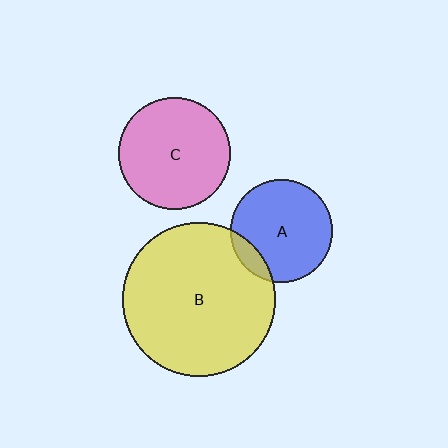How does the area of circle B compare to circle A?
Approximately 2.2 times.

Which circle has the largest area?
Circle B (yellow).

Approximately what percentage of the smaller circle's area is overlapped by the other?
Approximately 10%.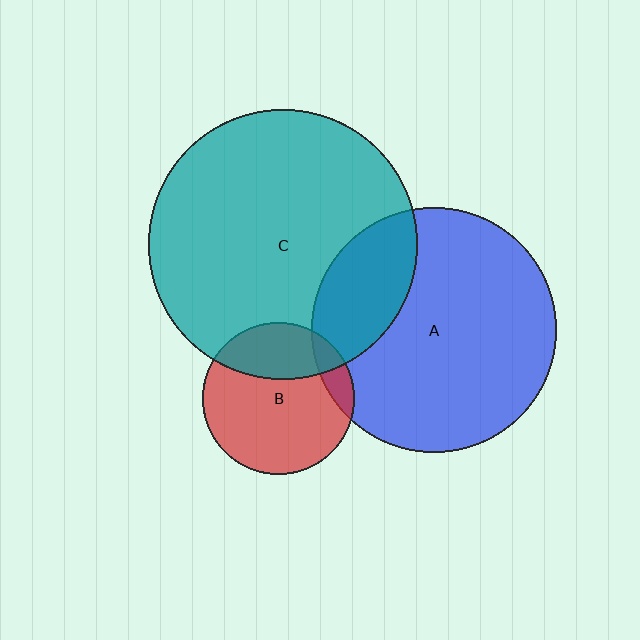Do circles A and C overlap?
Yes.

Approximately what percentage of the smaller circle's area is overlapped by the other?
Approximately 25%.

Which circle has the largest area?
Circle C (teal).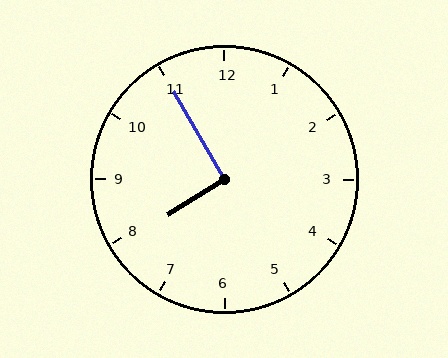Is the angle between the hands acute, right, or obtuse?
It is right.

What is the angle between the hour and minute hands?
Approximately 92 degrees.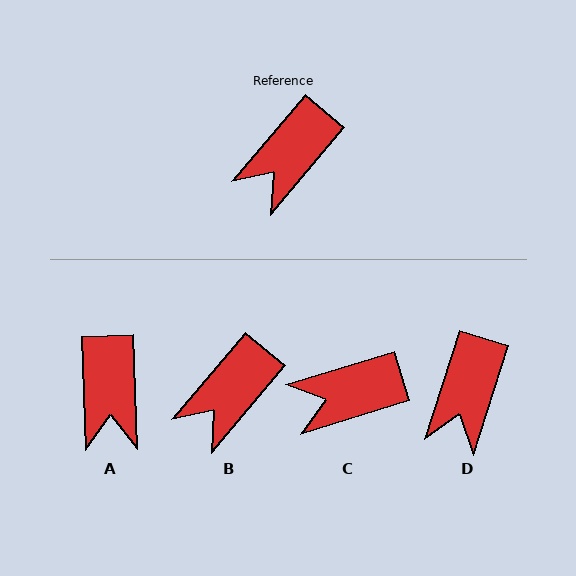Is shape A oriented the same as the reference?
No, it is off by about 42 degrees.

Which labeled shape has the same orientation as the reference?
B.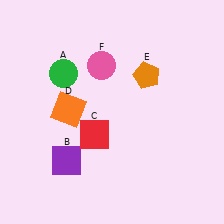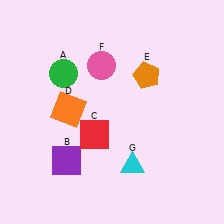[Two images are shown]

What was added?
A cyan triangle (G) was added in Image 2.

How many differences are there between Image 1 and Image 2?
There is 1 difference between the two images.